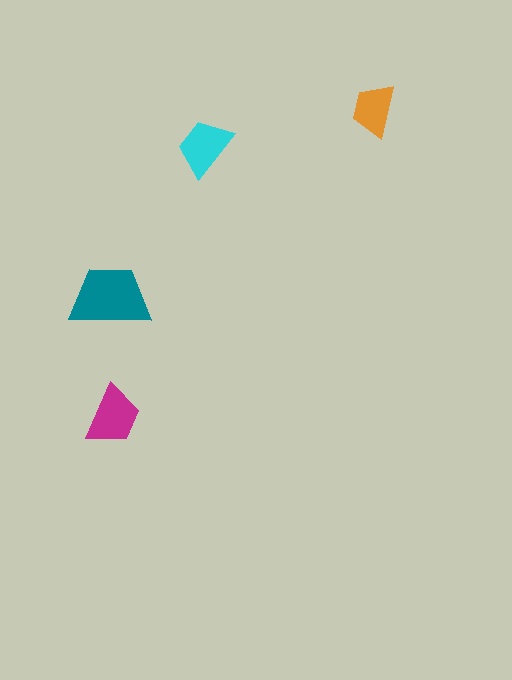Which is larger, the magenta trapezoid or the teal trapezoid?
The teal one.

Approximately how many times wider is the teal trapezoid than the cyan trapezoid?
About 1.5 times wider.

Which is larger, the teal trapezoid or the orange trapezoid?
The teal one.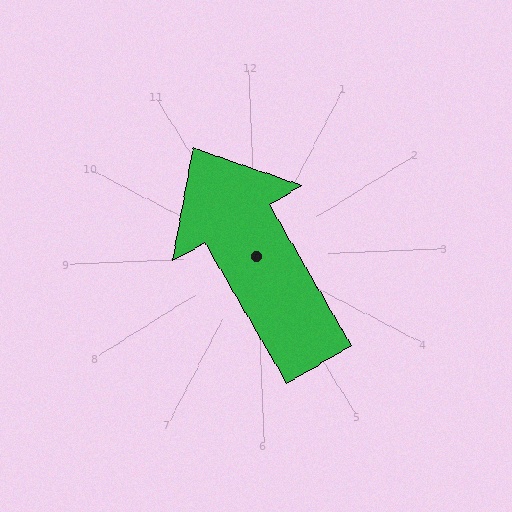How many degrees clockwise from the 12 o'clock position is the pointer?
Approximately 332 degrees.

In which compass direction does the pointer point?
Northwest.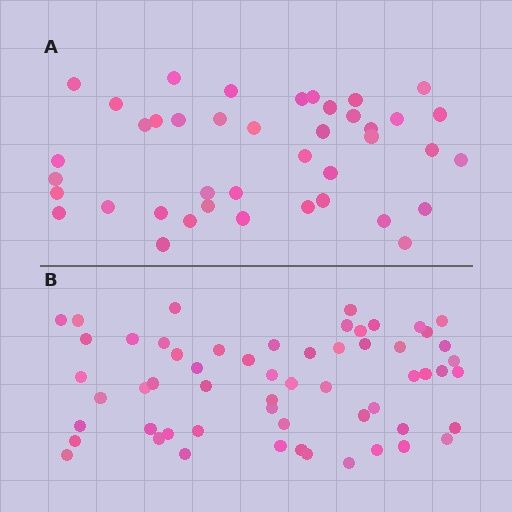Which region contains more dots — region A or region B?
Region B (the bottom region) has more dots.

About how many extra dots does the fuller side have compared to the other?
Region B has approximately 15 more dots than region A.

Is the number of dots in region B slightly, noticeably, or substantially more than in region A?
Region B has noticeably more, but not dramatically so. The ratio is roughly 1.4 to 1.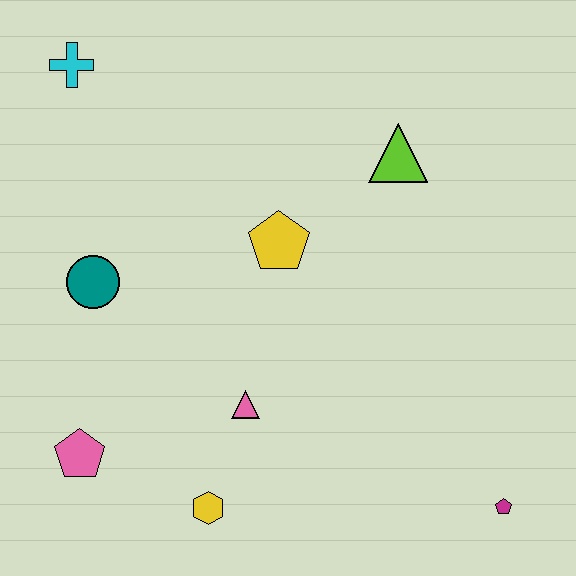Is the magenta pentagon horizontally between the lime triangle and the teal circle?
No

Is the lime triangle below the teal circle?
No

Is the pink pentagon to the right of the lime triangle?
No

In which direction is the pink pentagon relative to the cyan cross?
The pink pentagon is below the cyan cross.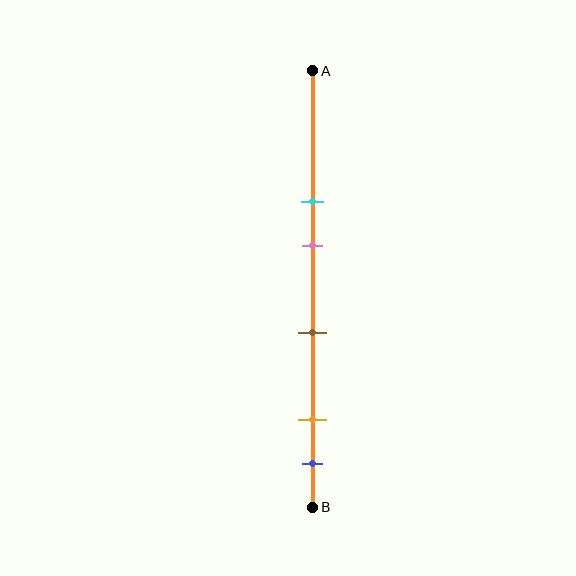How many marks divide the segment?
There are 5 marks dividing the segment.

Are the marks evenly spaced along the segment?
No, the marks are not evenly spaced.